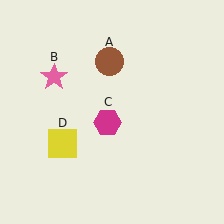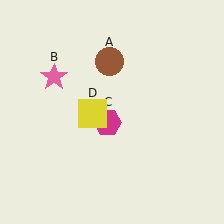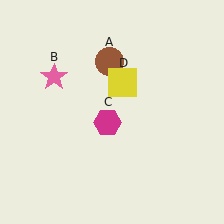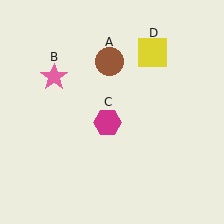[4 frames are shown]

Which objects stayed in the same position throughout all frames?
Brown circle (object A) and pink star (object B) and magenta hexagon (object C) remained stationary.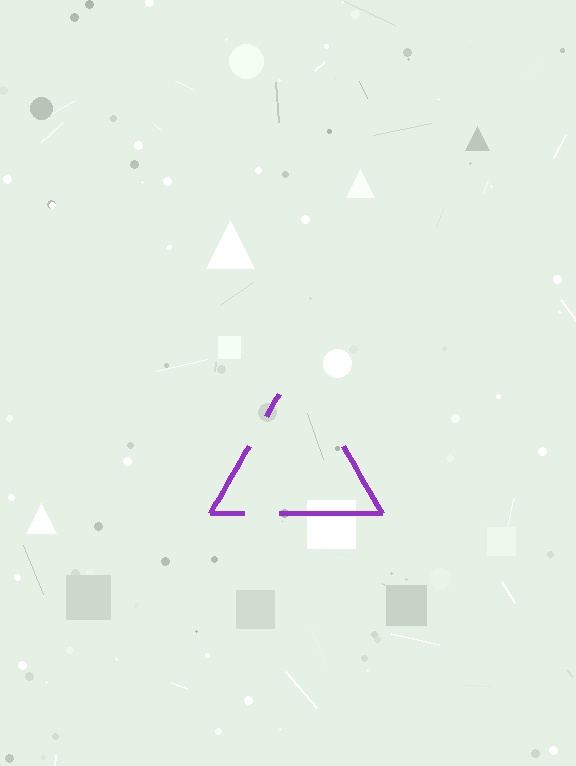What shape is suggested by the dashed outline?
The dashed outline suggests a triangle.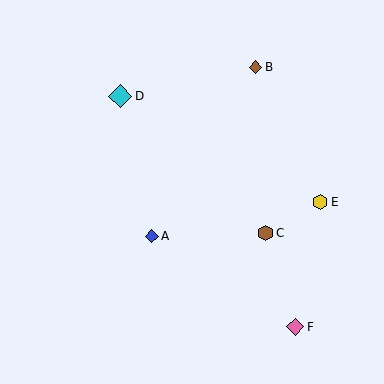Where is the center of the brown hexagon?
The center of the brown hexagon is at (265, 233).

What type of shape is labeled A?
Shape A is a blue diamond.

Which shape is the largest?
The cyan diamond (labeled D) is the largest.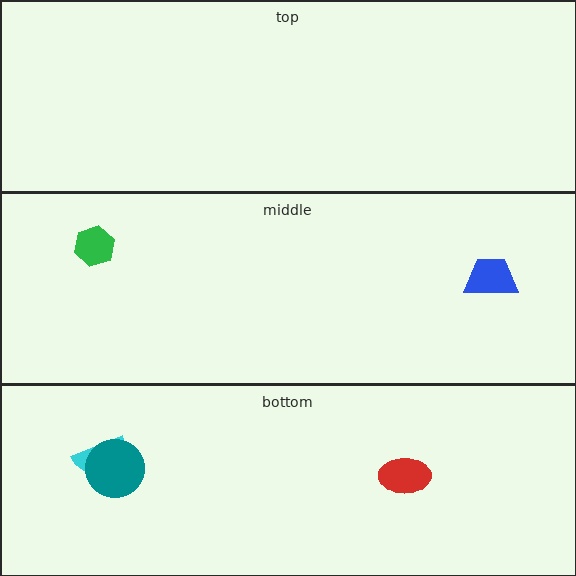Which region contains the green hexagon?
The middle region.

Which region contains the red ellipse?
The bottom region.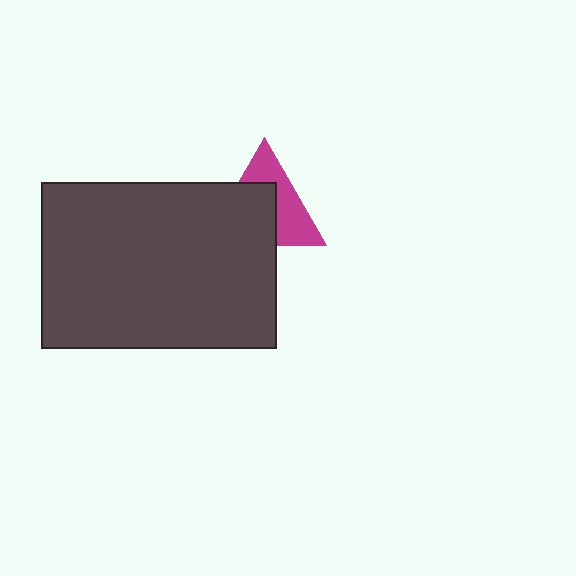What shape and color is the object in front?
The object in front is a dark gray rectangle.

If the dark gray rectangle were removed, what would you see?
You would see the complete magenta triangle.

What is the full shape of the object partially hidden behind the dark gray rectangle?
The partially hidden object is a magenta triangle.